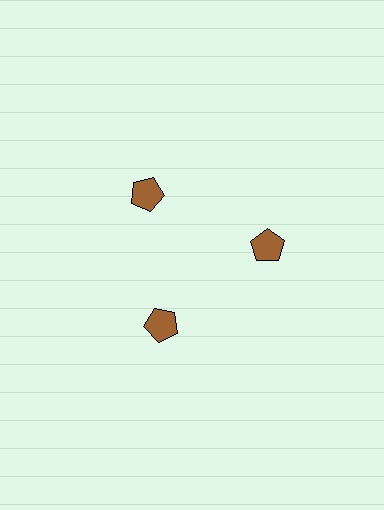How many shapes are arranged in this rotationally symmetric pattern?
There are 3 shapes, arranged in 3 groups of 1.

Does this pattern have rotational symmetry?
Yes, this pattern has 3-fold rotational symmetry. It looks the same after rotating 120 degrees around the center.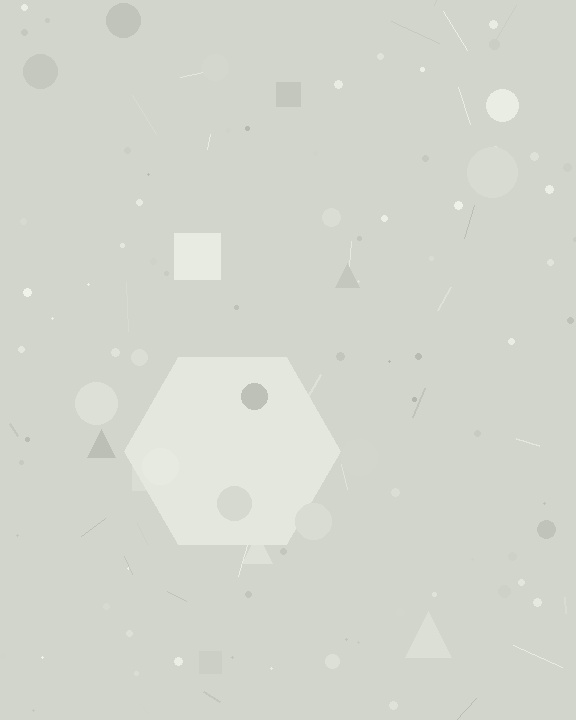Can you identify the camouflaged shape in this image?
The camouflaged shape is a hexagon.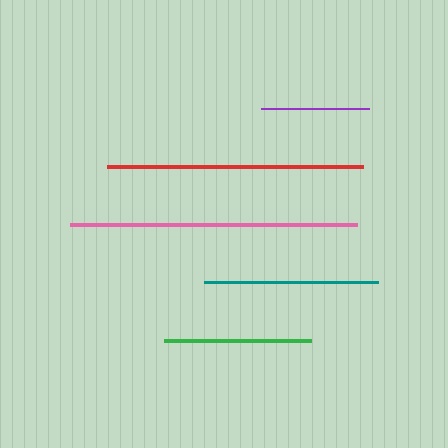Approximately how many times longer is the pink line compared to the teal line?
The pink line is approximately 1.7 times the length of the teal line.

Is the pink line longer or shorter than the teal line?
The pink line is longer than the teal line.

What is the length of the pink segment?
The pink segment is approximately 287 pixels long.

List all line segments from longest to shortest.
From longest to shortest: pink, red, teal, green, purple.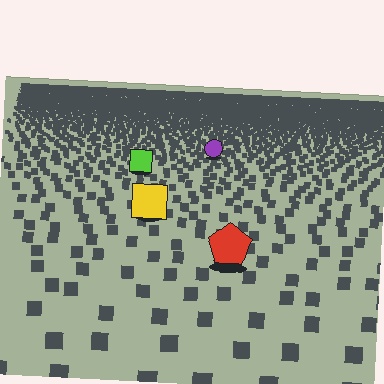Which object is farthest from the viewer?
The purple circle is farthest from the viewer. It appears smaller and the ground texture around it is denser.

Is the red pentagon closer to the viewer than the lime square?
Yes. The red pentagon is closer — you can tell from the texture gradient: the ground texture is coarser near it.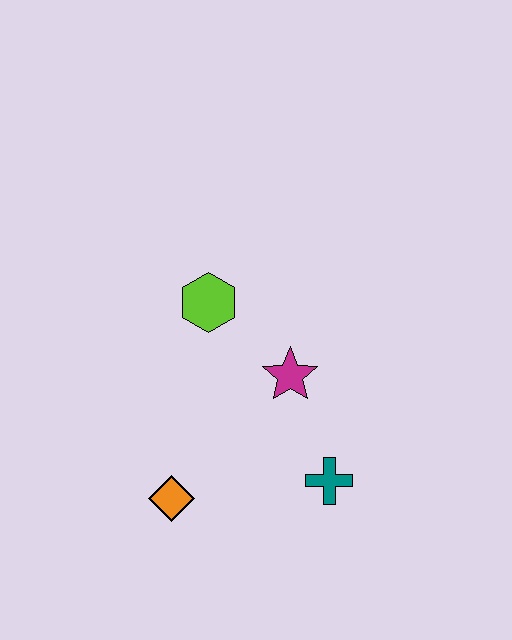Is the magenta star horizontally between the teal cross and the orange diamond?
Yes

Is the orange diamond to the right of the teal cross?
No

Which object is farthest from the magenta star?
The orange diamond is farthest from the magenta star.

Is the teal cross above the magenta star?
No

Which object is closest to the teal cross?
The magenta star is closest to the teal cross.